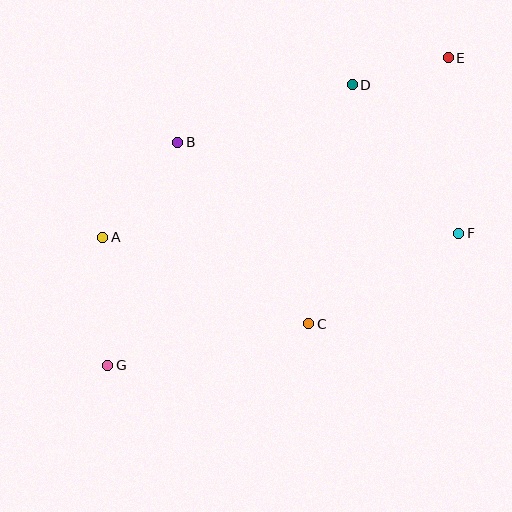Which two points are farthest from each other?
Points E and G are farthest from each other.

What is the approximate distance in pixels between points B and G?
The distance between B and G is approximately 234 pixels.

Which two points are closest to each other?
Points D and E are closest to each other.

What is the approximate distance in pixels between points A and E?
The distance between A and E is approximately 389 pixels.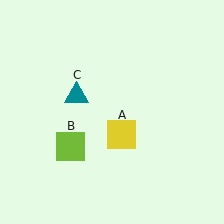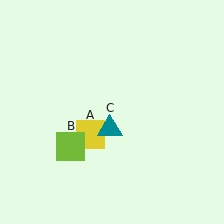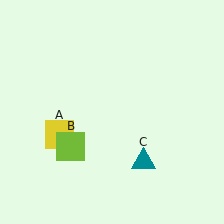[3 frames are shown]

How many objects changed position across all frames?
2 objects changed position: yellow square (object A), teal triangle (object C).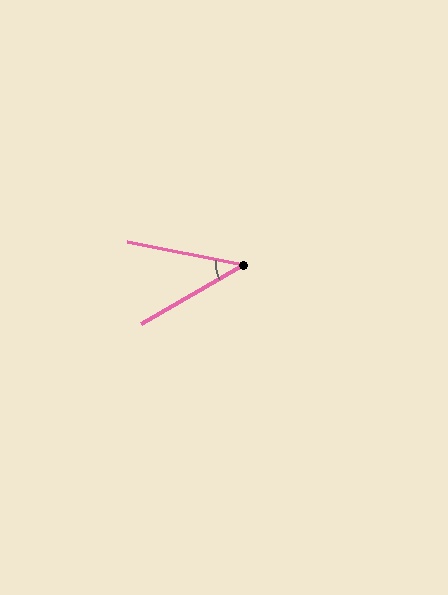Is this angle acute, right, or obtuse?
It is acute.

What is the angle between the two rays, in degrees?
Approximately 41 degrees.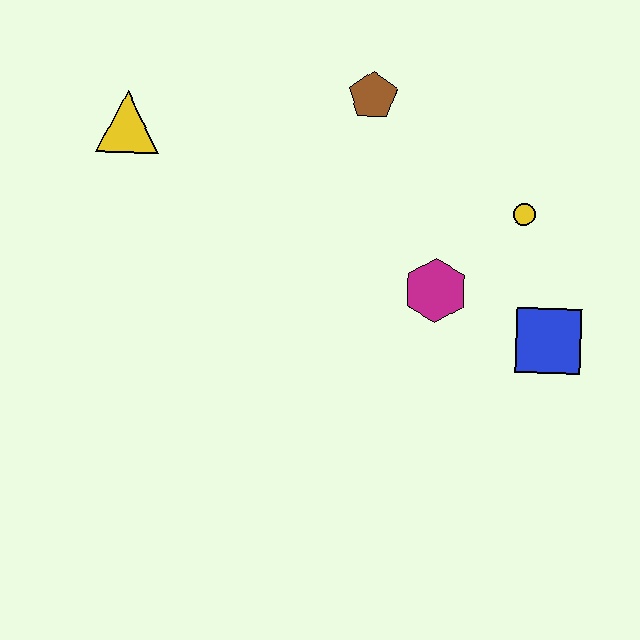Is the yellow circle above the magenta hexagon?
Yes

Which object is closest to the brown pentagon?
The yellow circle is closest to the brown pentagon.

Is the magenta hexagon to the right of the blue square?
No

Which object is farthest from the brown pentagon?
The blue square is farthest from the brown pentagon.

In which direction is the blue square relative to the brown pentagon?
The blue square is below the brown pentagon.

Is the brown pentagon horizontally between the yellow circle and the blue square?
No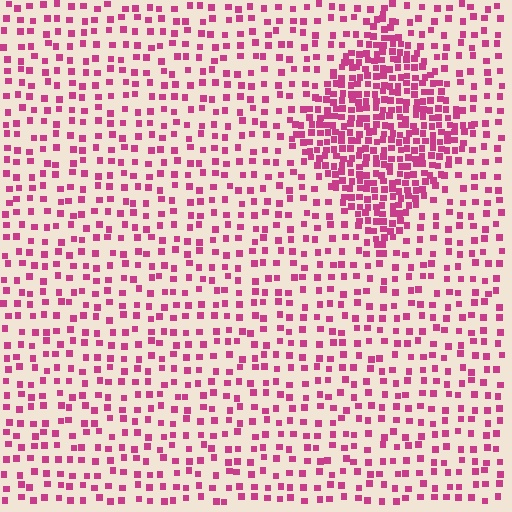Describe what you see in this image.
The image contains small magenta elements arranged at two different densities. A diamond-shaped region is visible where the elements are more densely packed than the surrounding area.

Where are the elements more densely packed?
The elements are more densely packed inside the diamond boundary.